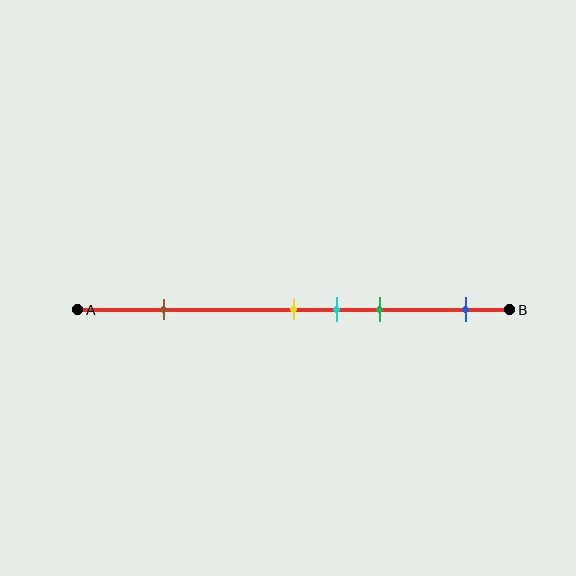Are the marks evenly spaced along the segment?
No, the marks are not evenly spaced.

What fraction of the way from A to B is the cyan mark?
The cyan mark is approximately 60% (0.6) of the way from A to B.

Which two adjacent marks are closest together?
The yellow and cyan marks are the closest adjacent pair.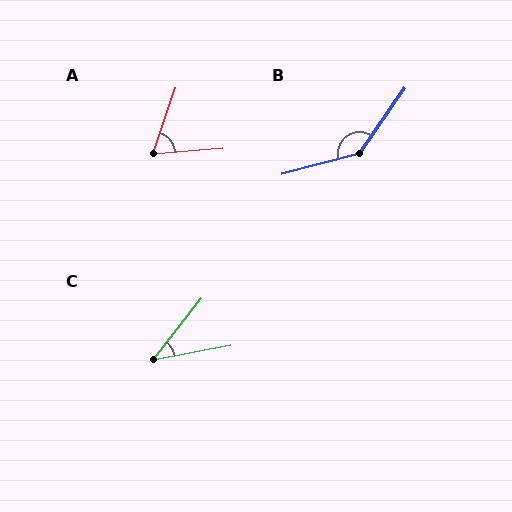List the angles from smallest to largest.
C (41°), A (67°), B (140°).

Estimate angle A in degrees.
Approximately 67 degrees.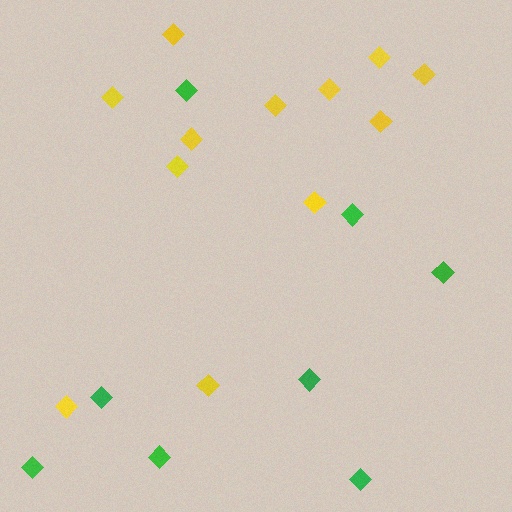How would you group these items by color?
There are 2 groups: one group of yellow diamonds (12) and one group of green diamonds (8).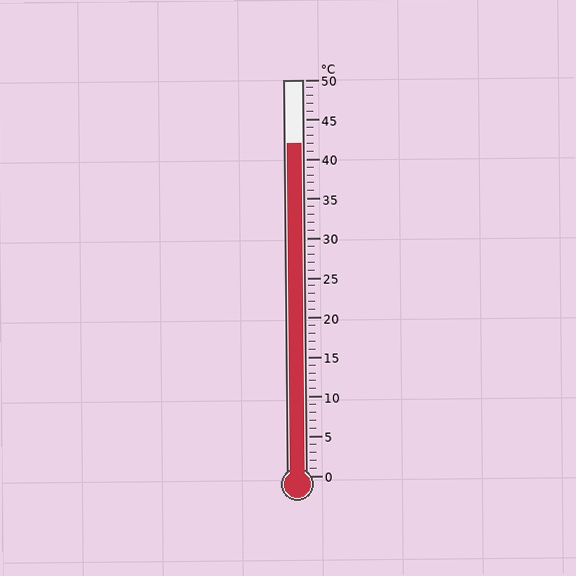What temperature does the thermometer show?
The thermometer shows approximately 42°C.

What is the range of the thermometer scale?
The thermometer scale ranges from 0°C to 50°C.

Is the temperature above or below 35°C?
The temperature is above 35°C.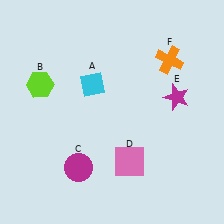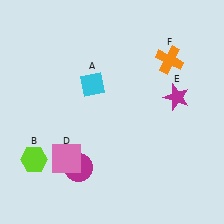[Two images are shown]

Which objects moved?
The objects that moved are: the lime hexagon (B), the pink square (D).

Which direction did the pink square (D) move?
The pink square (D) moved left.